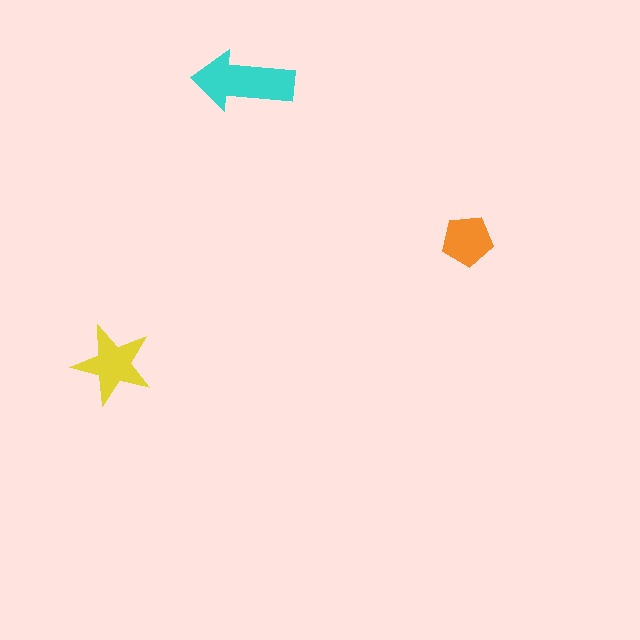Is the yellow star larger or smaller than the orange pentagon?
Larger.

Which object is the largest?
The cyan arrow.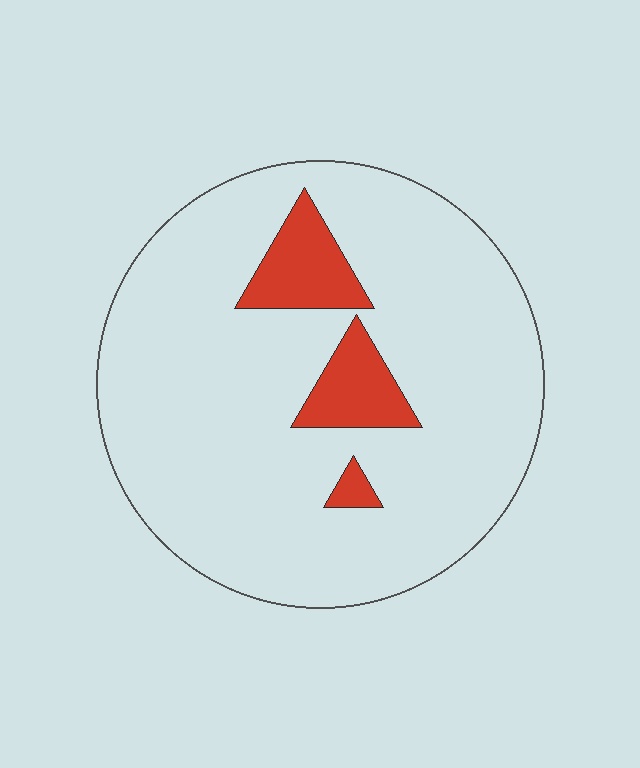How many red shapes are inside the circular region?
3.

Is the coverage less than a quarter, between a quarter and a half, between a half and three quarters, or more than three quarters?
Less than a quarter.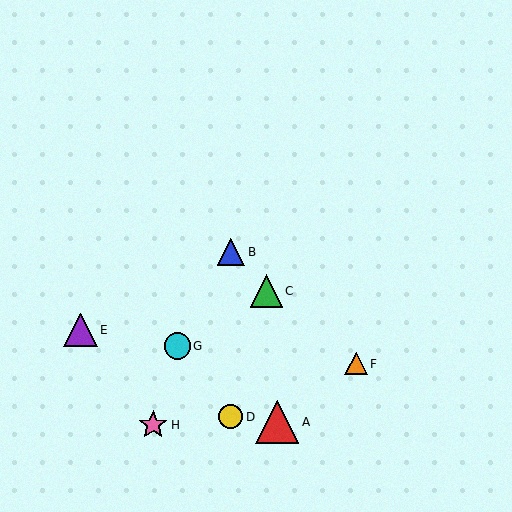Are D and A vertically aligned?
No, D is at x≈231 and A is at x≈277.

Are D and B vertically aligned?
Yes, both are at x≈231.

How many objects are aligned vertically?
2 objects (B, D) are aligned vertically.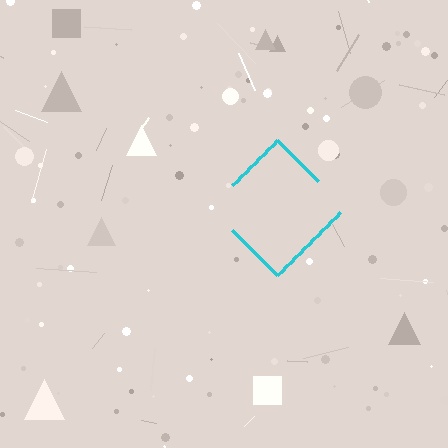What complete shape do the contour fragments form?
The contour fragments form a diamond.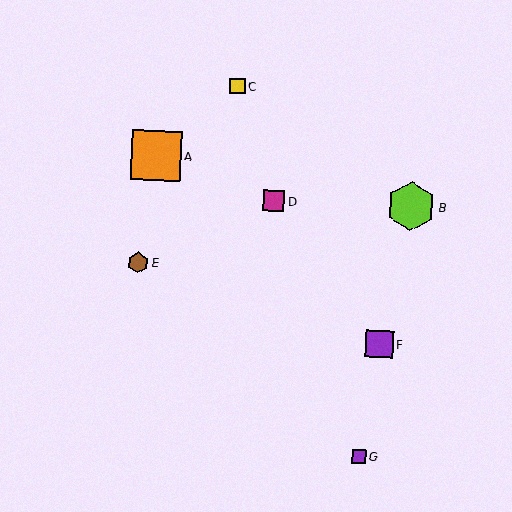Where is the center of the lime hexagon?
The center of the lime hexagon is at (411, 206).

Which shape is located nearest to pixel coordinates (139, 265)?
The brown hexagon (labeled E) at (138, 263) is nearest to that location.